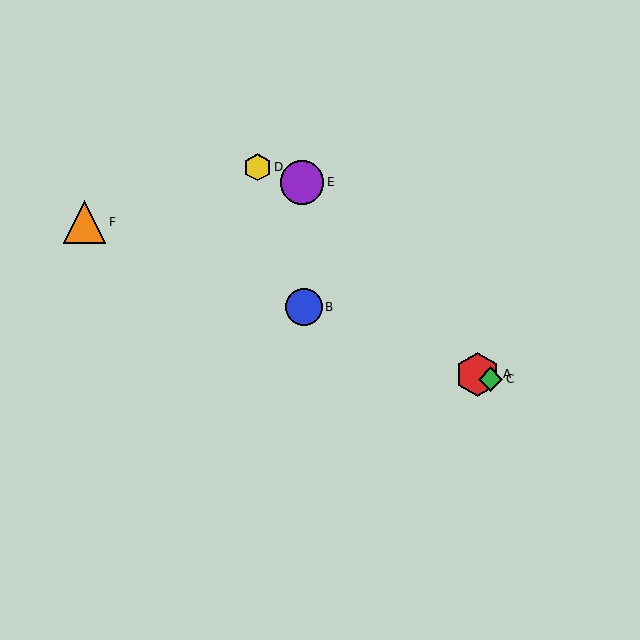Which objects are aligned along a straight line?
Objects A, B, C, F are aligned along a straight line.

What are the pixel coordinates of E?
Object E is at (302, 182).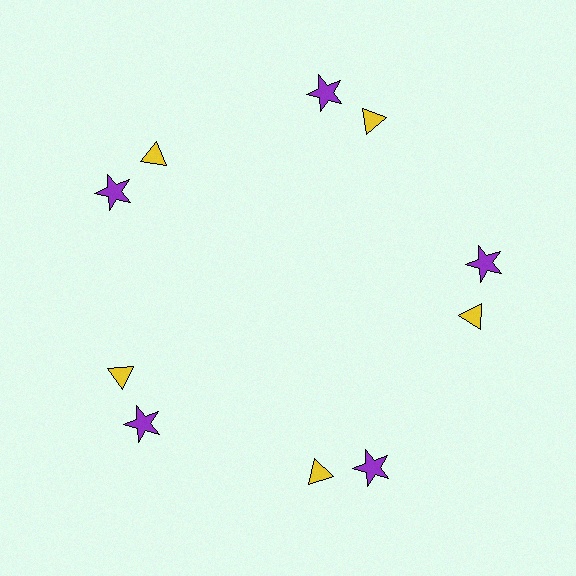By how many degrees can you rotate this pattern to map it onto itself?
The pattern maps onto itself every 72 degrees of rotation.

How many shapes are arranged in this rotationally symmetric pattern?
There are 10 shapes, arranged in 5 groups of 2.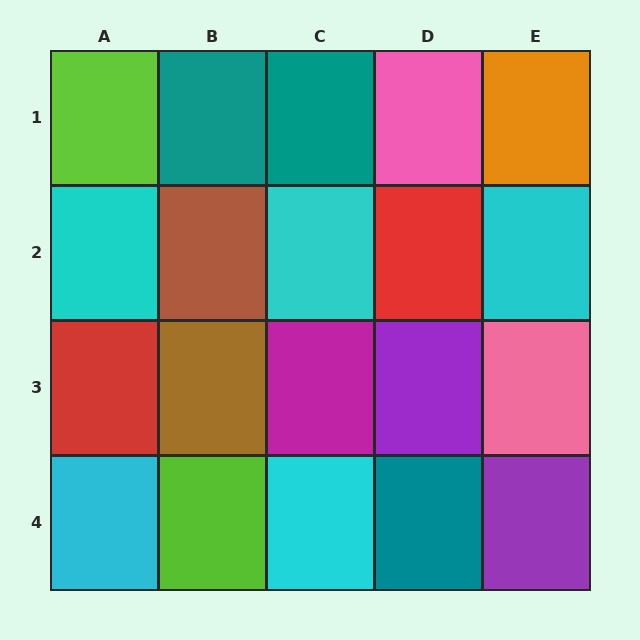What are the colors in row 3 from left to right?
Red, brown, magenta, purple, pink.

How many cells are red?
2 cells are red.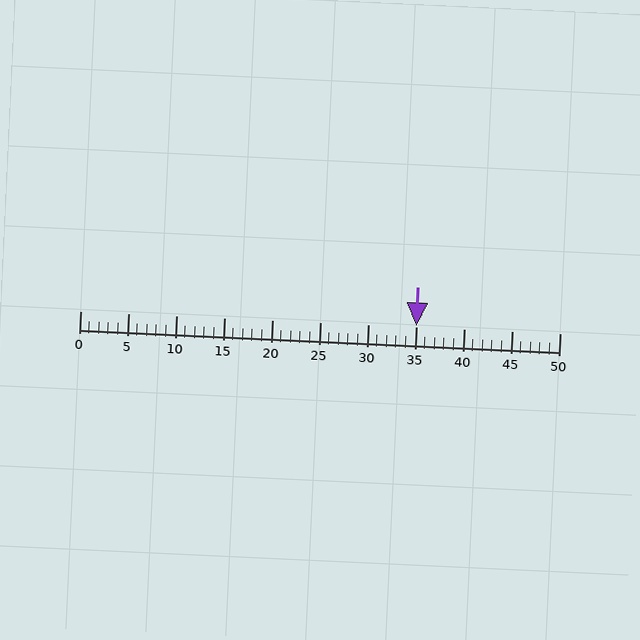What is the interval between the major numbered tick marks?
The major tick marks are spaced 5 units apart.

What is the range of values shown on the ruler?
The ruler shows values from 0 to 50.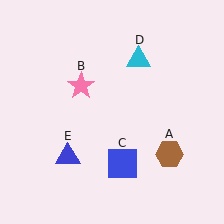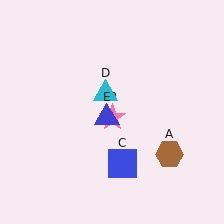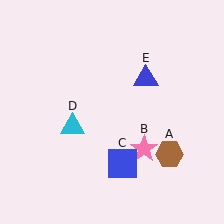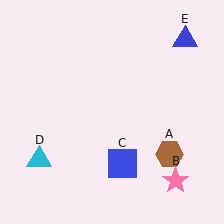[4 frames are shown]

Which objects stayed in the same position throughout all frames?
Brown hexagon (object A) and blue square (object C) remained stationary.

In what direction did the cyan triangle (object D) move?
The cyan triangle (object D) moved down and to the left.